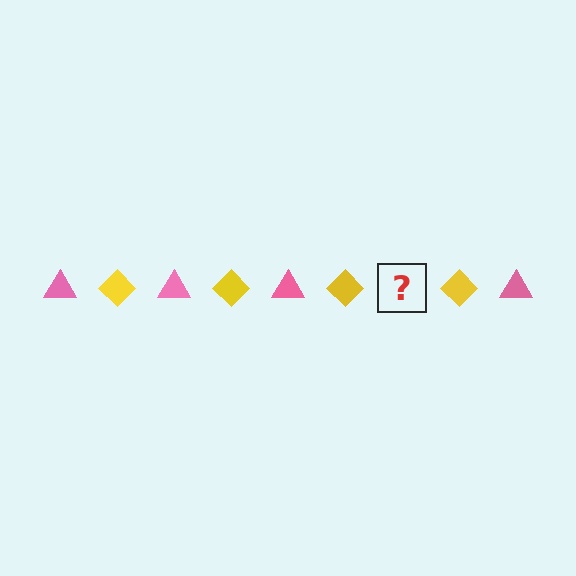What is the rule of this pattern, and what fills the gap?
The rule is that the pattern alternates between pink triangle and yellow diamond. The gap should be filled with a pink triangle.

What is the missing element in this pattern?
The missing element is a pink triangle.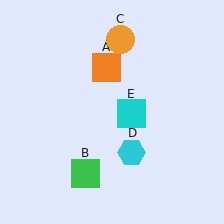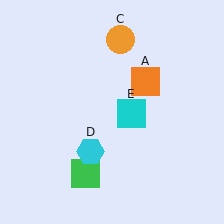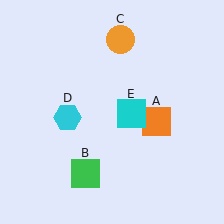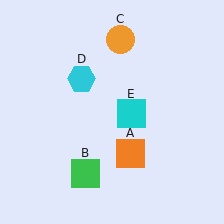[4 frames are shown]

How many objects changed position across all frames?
2 objects changed position: orange square (object A), cyan hexagon (object D).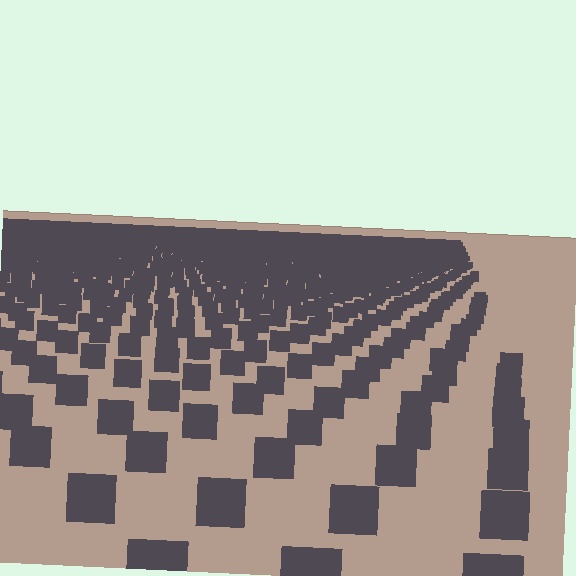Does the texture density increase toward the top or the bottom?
Density increases toward the top.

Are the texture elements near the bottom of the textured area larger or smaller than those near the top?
Larger. Near the bottom, elements are closer to the viewer and appear at a bigger on-screen size.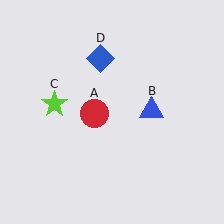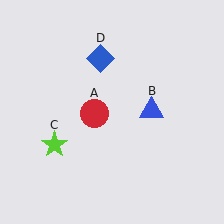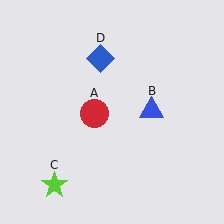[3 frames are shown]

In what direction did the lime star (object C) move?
The lime star (object C) moved down.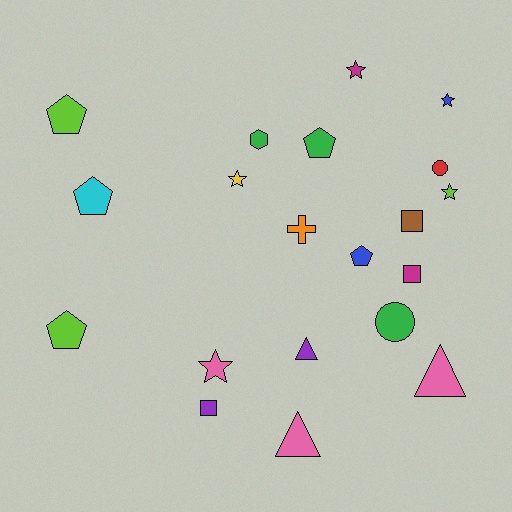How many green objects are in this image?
There are 3 green objects.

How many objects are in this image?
There are 20 objects.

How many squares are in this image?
There are 3 squares.